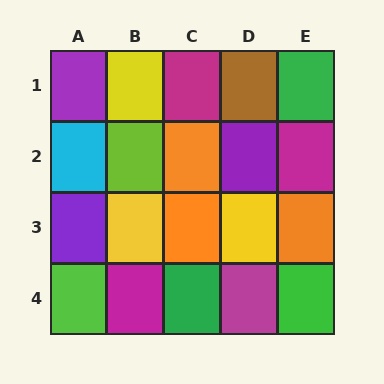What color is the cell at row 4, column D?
Magenta.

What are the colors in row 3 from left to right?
Purple, yellow, orange, yellow, orange.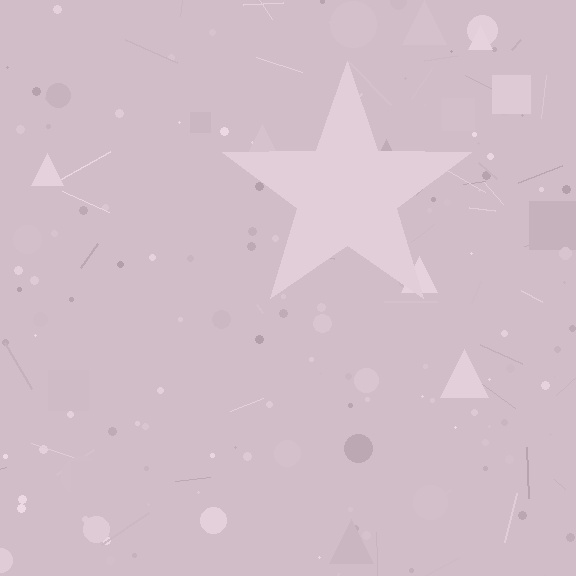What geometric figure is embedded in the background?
A star is embedded in the background.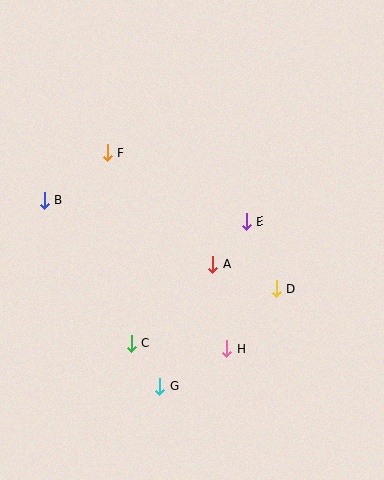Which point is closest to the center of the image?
Point A at (213, 264) is closest to the center.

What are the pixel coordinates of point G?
Point G is at (160, 386).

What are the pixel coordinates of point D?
Point D is at (277, 289).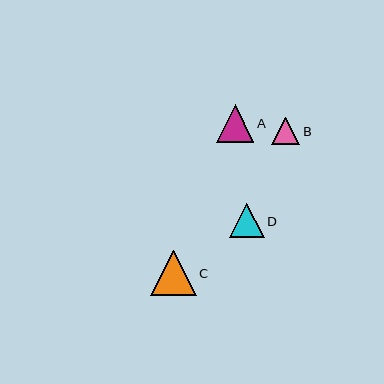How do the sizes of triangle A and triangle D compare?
Triangle A and triangle D are approximately the same size.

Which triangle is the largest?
Triangle C is the largest with a size of approximately 46 pixels.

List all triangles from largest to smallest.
From largest to smallest: C, A, D, B.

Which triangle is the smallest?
Triangle B is the smallest with a size of approximately 28 pixels.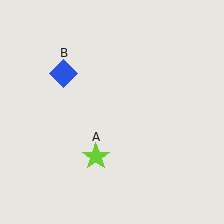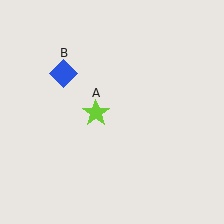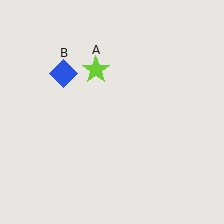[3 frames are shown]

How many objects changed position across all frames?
1 object changed position: lime star (object A).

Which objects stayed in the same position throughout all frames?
Blue diamond (object B) remained stationary.